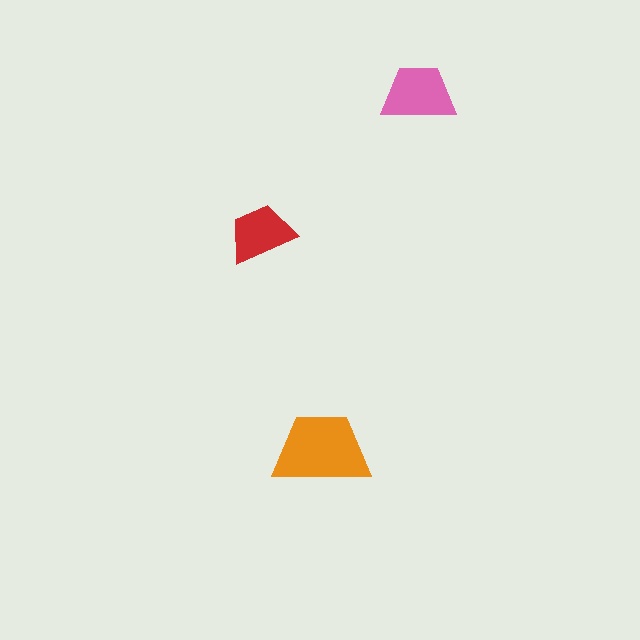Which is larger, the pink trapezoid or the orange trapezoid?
The orange one.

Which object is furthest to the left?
The red trapezoid is leftmost.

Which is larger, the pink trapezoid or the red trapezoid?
The pink one.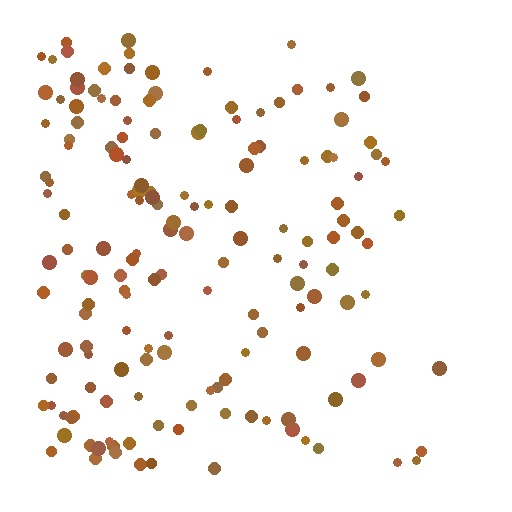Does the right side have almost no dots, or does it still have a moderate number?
Still a moderate number, just noticeably fewer than the left.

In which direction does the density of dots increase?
From right to left, with the left side densest.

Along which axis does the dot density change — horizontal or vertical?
Horizontal.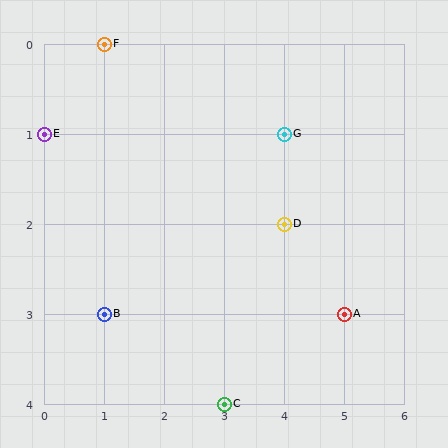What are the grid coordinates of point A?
Point A is at grid coordinates (5, 3).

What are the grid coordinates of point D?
Point D is at grid coordinates (4, 2).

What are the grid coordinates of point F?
Point F is at grid coordinates (1, 0).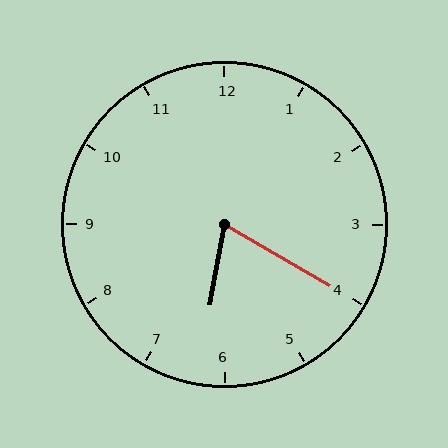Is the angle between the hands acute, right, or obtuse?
It is acute.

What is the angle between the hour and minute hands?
Approximately 70 degrees.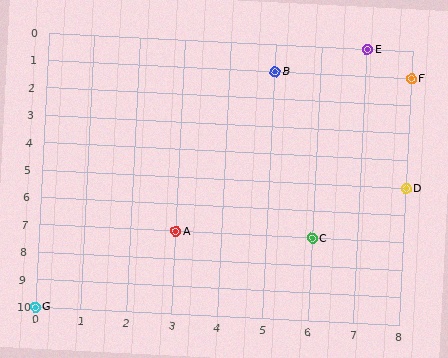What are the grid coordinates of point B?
Point B is at grid coordinates (5, 1).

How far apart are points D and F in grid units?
Points D and F are 4 rows apart.